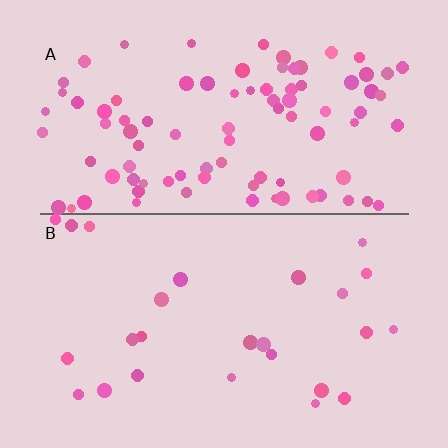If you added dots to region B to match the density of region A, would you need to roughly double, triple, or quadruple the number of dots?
Approximately quadruple.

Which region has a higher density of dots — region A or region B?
A (the top).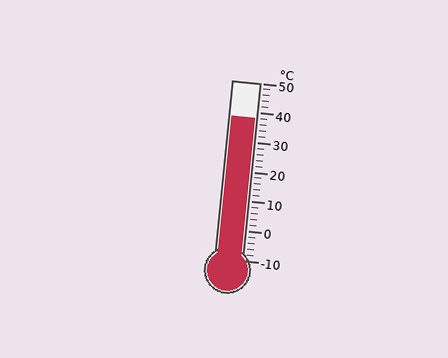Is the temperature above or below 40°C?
The temperature is below 40°C.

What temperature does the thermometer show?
The thermometer shows approximately 38°C.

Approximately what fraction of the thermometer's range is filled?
The thermometer is filled to approximately 80% of its range.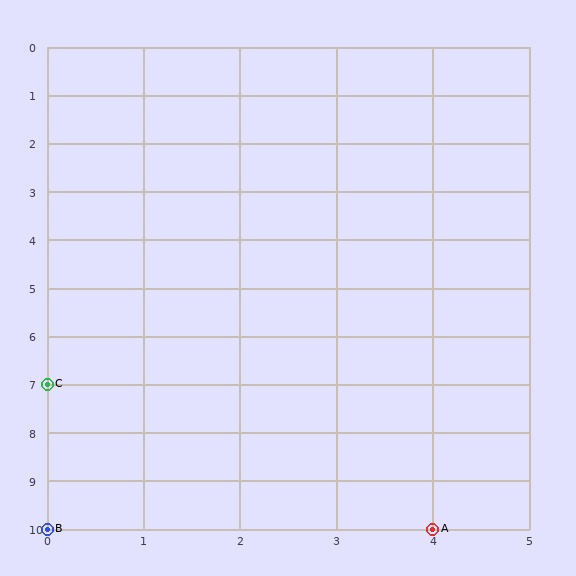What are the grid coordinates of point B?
Point B is at grid coordinates (0, 10).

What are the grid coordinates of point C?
Point C is at grid coordinates (0, 7).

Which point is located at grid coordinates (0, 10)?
Point B is at (0, 10).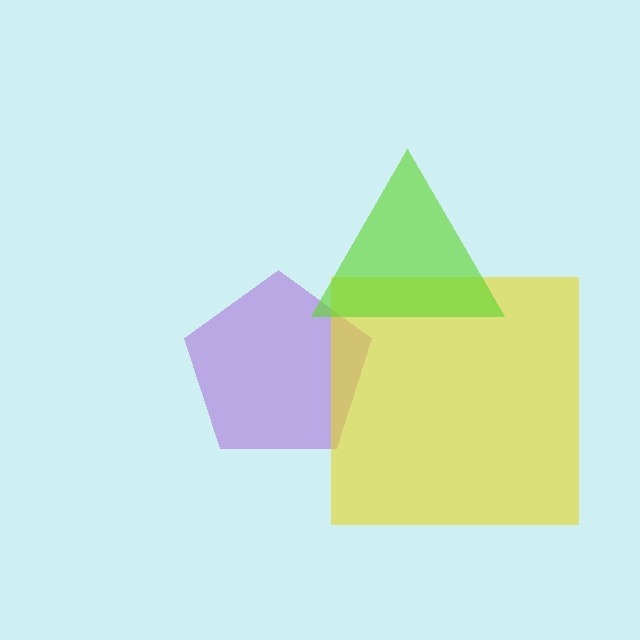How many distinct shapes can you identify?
There are 3 distinct shapes: a purple pentagon, a yellow square, a lime triangle.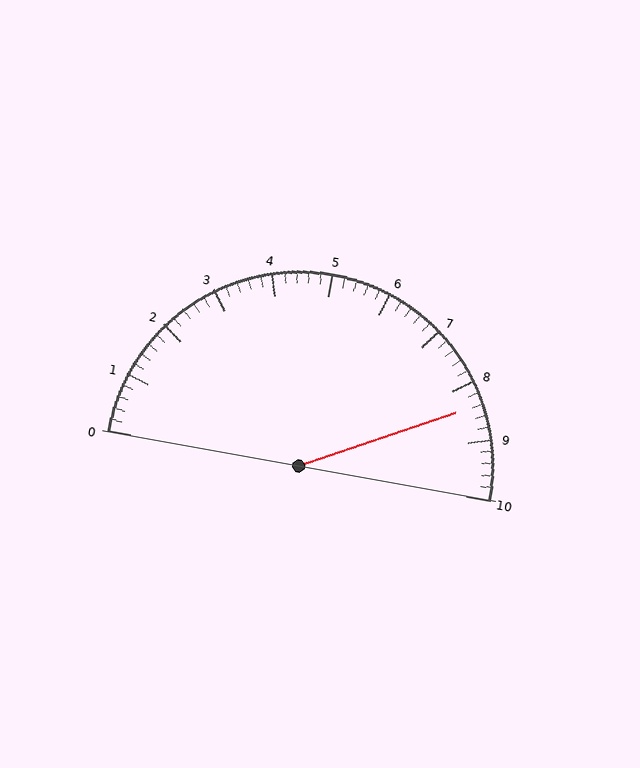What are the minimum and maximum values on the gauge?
The gauge ranges from 0 to 10.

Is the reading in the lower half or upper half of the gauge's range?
The reading is in the upper half of the range (0 to 10).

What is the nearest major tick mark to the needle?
The nearest major tick mark is 8.